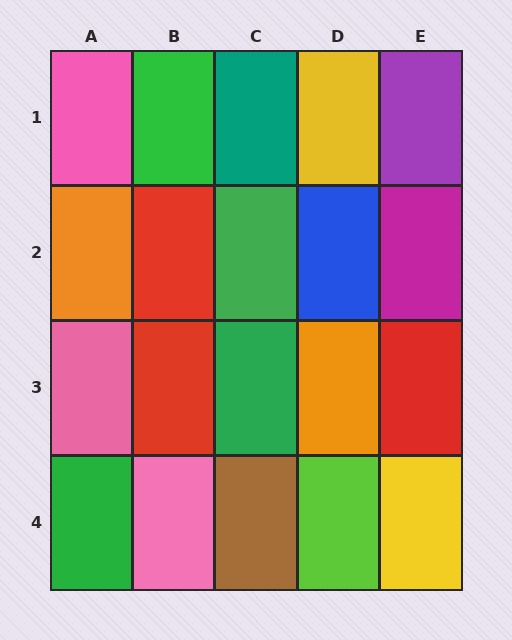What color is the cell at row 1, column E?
Purple.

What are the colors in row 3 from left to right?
Pink, red, green, orange, red.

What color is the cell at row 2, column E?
Magenta.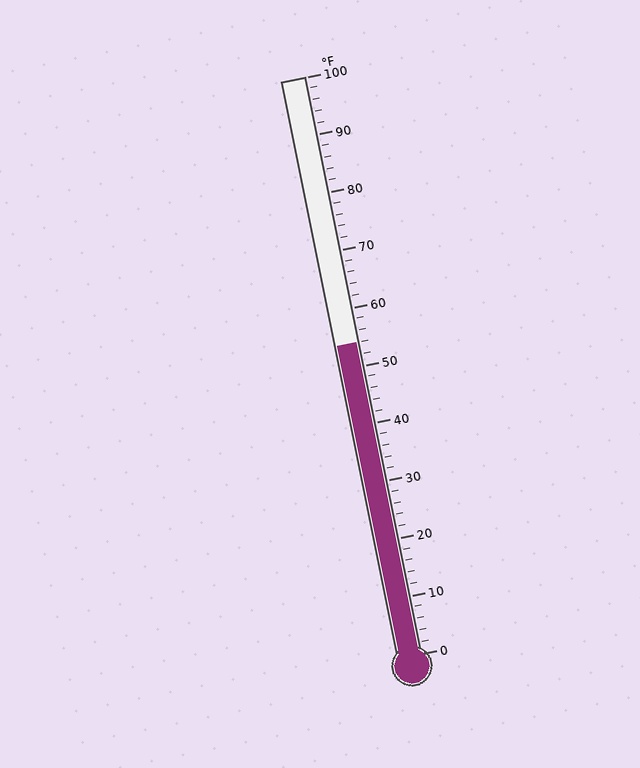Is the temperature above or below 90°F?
The temperature is below 90°F.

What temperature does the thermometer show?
The thermometer shows approximately 54°F.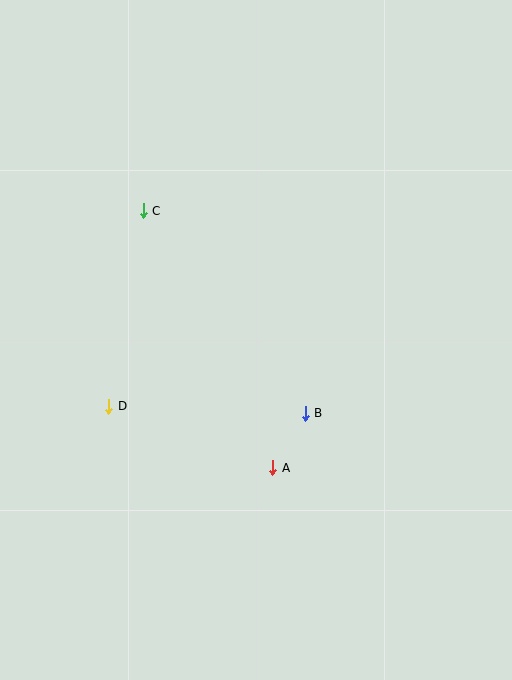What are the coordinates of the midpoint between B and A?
The midpoint between B and A is at (289, 440).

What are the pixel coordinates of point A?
Point A is at (273, 468).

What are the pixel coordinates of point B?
Point B is at (305, 413).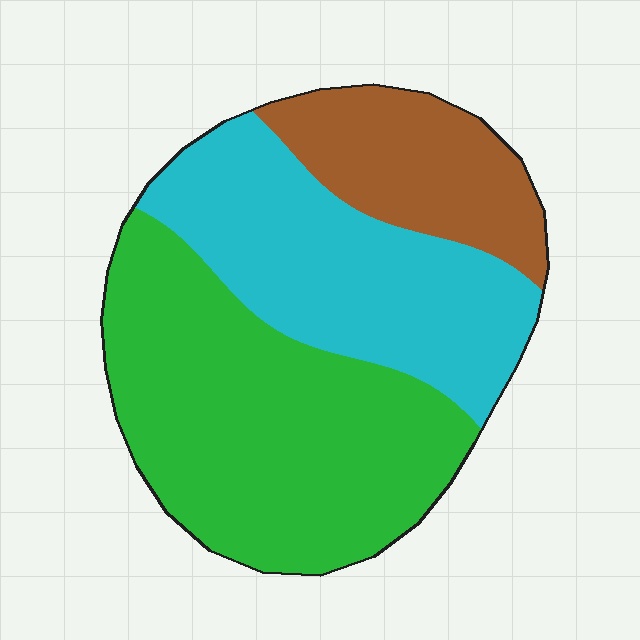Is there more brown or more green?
Green.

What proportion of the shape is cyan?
Cyan covers around 35% of the shape.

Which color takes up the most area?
Green, at roughly 45%.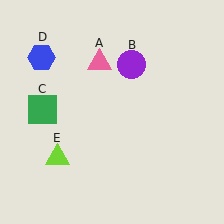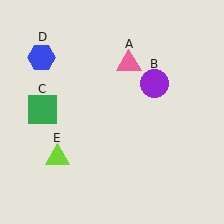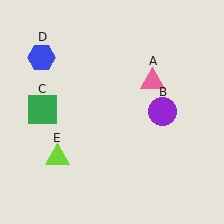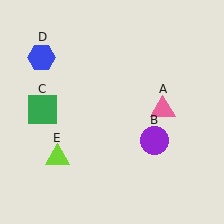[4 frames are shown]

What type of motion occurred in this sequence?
The pink triangle (object A), purple circle (object B) rotated clockwise around the center of the scene.